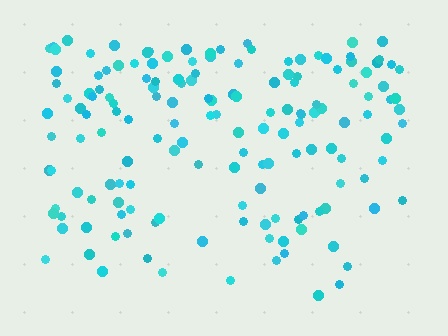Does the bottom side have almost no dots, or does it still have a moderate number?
Still a moderate number, just noticeably fewer than the top.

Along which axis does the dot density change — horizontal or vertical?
Vertical.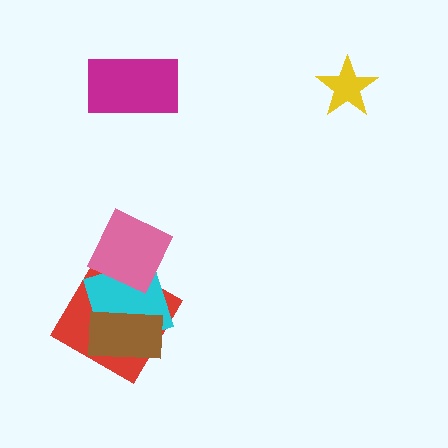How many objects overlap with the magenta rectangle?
0 objects overlap with the magenta rectangle.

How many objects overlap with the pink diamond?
2 objects overlap with the pink diamond.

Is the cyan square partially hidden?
Yes, it is partially covered by another shape.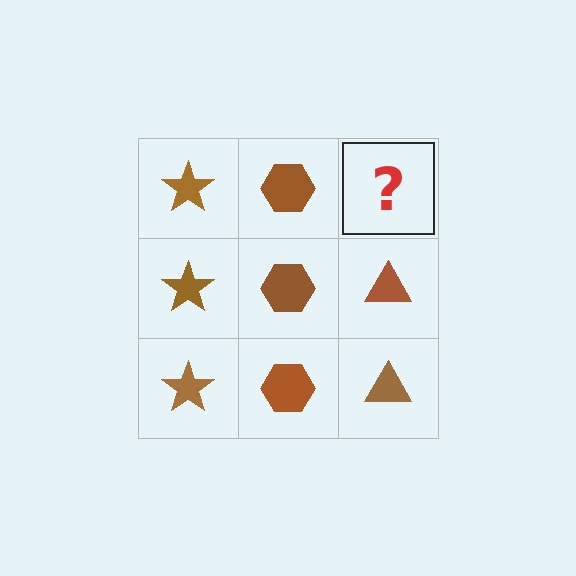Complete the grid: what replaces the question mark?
The question mark should be replaced with a brown triangle.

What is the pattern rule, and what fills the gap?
The rule is that each column has a consistent shape. The gap should be filled with a brown triangle.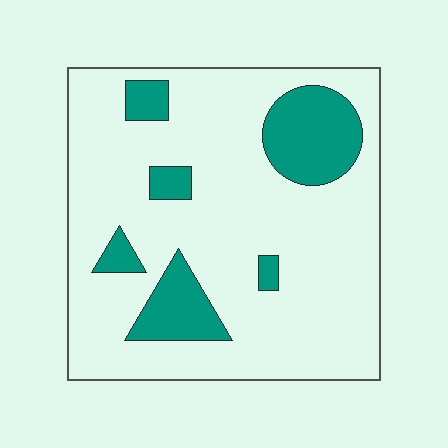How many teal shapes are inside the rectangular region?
6.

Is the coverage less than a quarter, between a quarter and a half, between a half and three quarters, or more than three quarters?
Less than a quarter.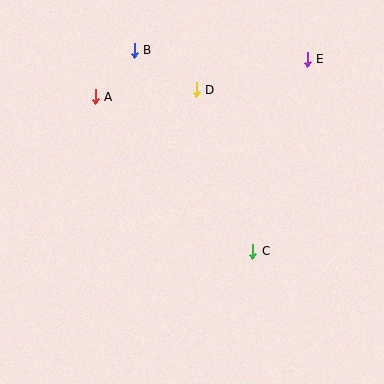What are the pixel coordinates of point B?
Point B is at (134, 50).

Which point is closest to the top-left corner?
Point A is closest to the top-left corner.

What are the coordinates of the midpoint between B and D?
The midpoint between B and D is at (165, 70).